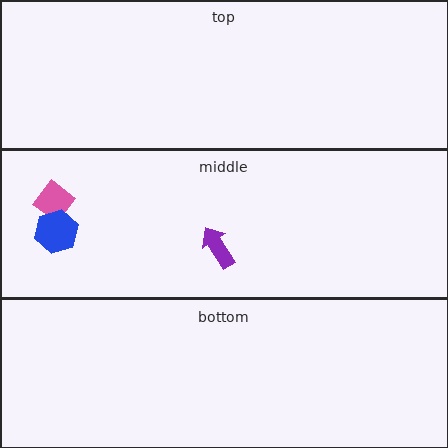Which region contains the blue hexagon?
The middle region.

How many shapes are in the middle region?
3.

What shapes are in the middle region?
The pink diamond, the purple arrow, the blue hexagon.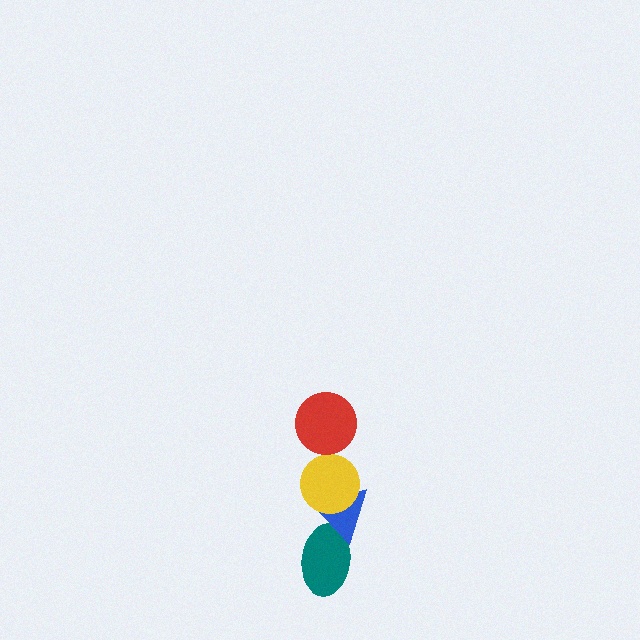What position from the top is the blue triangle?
The blue triangle is 3rd from the top.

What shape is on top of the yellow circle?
The red circle is on top of the yellow circle.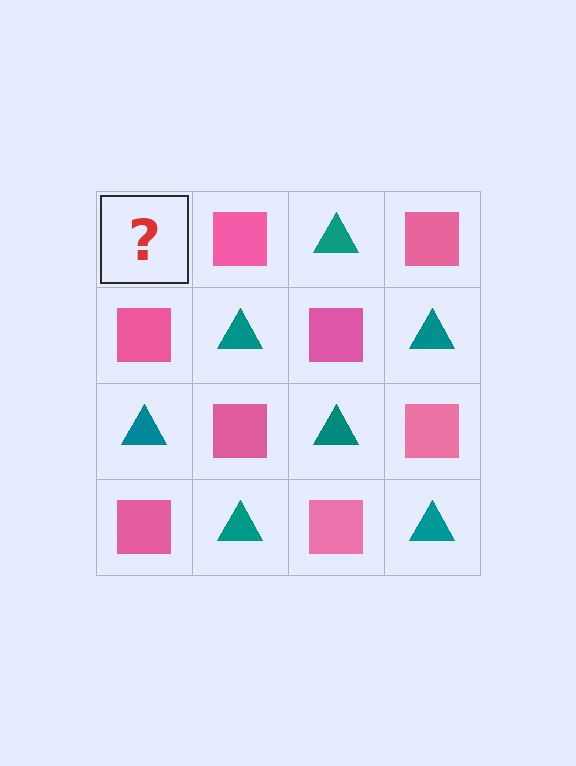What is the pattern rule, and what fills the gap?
The rule is that it alternates teal triangle and pink square in a checkerboard pattern. The gap should be filled with a teal triangle.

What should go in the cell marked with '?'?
The missing cell should contain a teal triangle.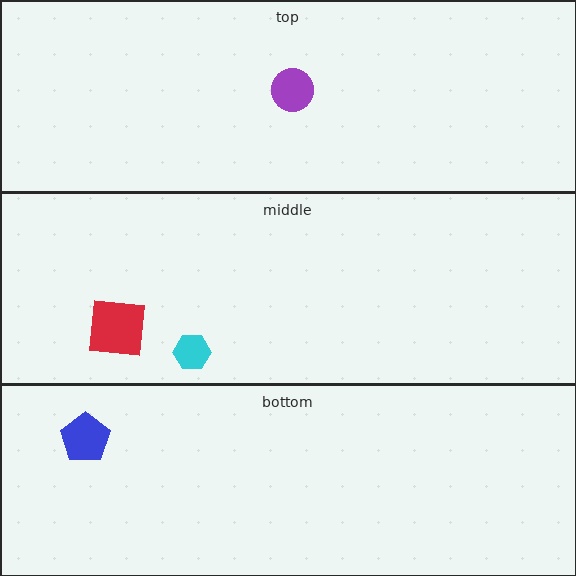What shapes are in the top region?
The purple circle.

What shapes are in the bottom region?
The blue pentagon.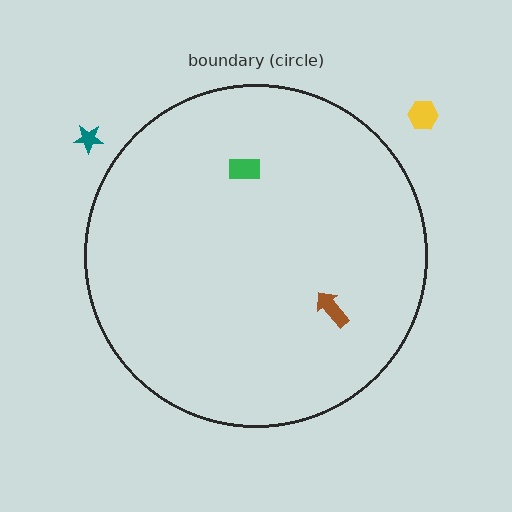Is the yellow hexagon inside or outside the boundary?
Outside.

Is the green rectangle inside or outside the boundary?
Inside.